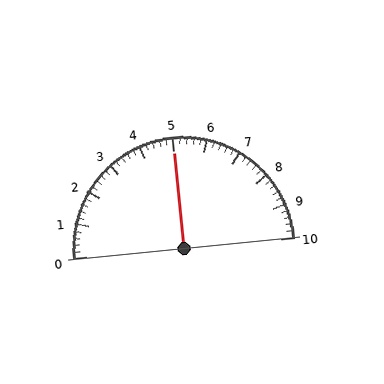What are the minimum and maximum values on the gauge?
The gauge ranges from 0 to 10.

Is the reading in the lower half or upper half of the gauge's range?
The reading is in the upper half of the range (0 to 10).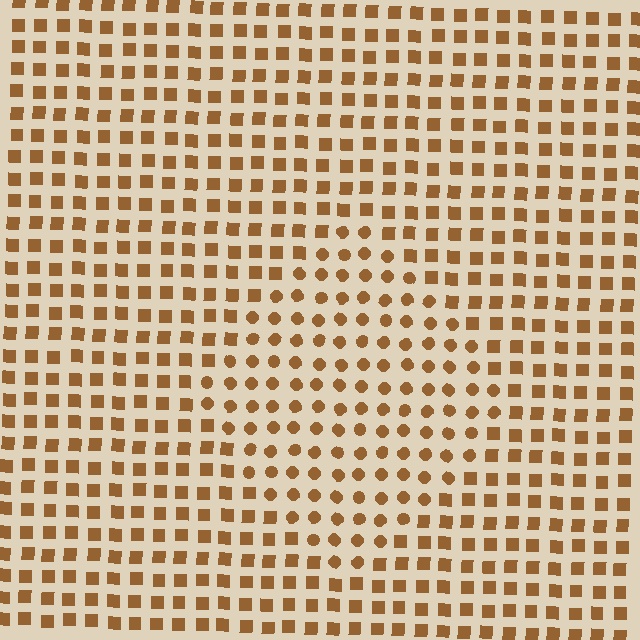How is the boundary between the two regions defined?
The boundary is defined by a change in element shape: circles inside vs. squares outside. All elements share the same color and spacing.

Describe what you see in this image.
The image is filled with small brown elements arranged in a uniform grid. A diamond-shaped region contains circles, while the surrounding area contains squares. The boundary is defined purely by the change in element shape.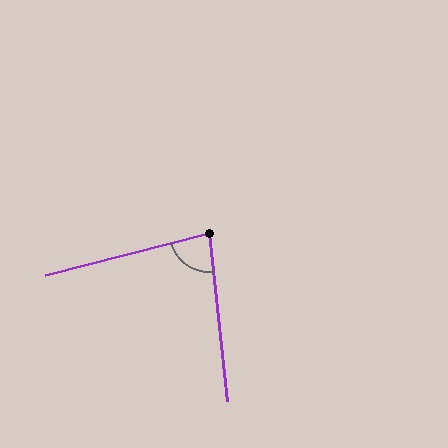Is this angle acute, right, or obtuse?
It is acute.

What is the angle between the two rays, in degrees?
Approximately 82 degrees.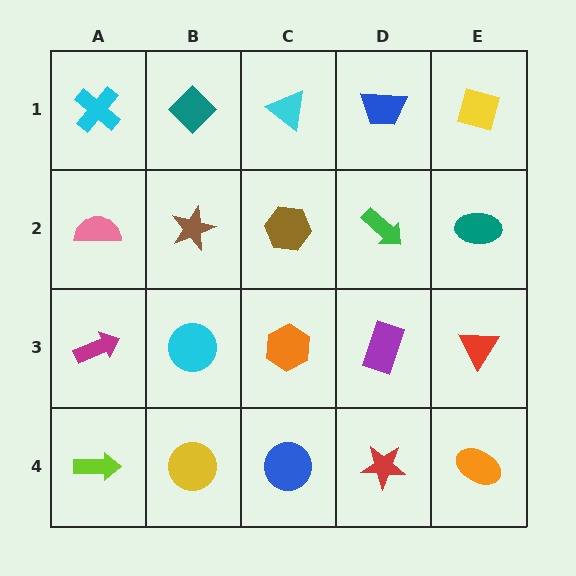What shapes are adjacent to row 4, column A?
A magenta arrow (row 3, column A), a yellow circle (row 4, column B).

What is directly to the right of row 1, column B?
A cyan triangle.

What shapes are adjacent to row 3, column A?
A pink semicircle (row 2, column A), a lime arrow (row 4, column A), a cyan circle (row 3, column B).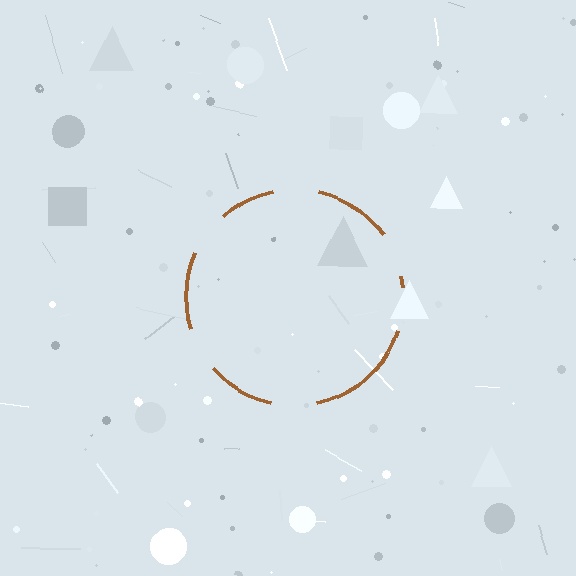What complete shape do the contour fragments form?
The contour fragments form a circle.